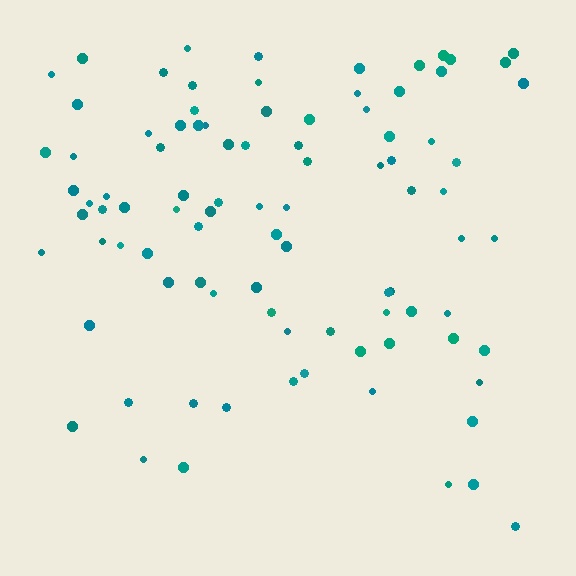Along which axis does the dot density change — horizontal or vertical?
Vertical.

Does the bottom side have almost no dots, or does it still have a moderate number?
Still a moderate number, just noticeably fewer than the top.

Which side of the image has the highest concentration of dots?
The top.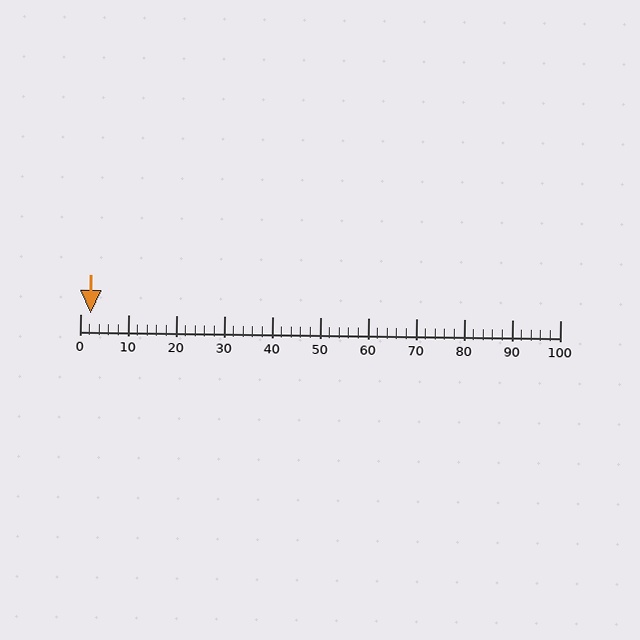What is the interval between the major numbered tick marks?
The major tick marks are spaced 10 units apart.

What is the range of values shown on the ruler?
The ruler shows values from 0 to 100.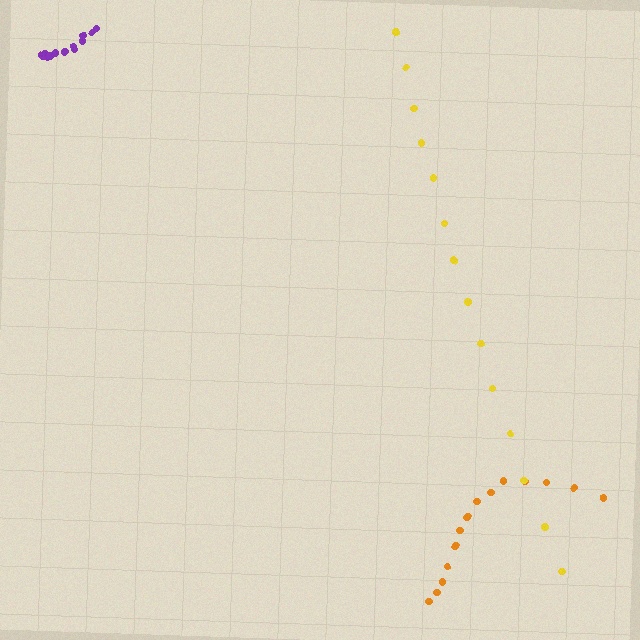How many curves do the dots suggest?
There are 3 distinct paths.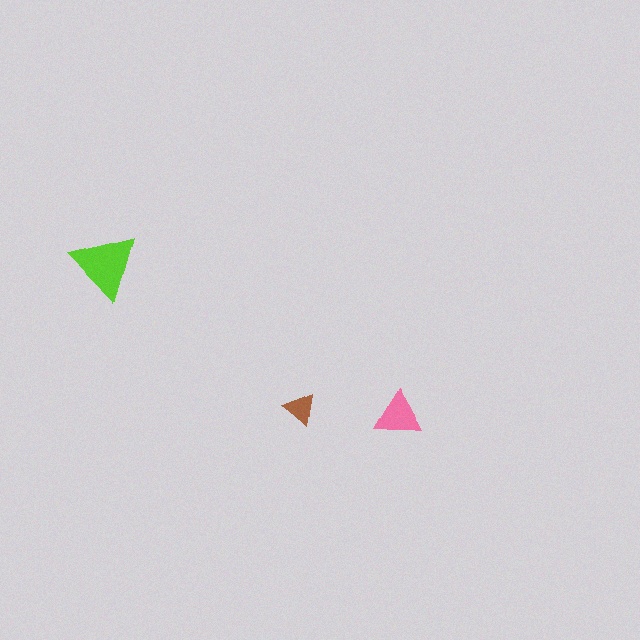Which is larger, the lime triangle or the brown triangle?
The lime one.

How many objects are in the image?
There are 3 objects in the image.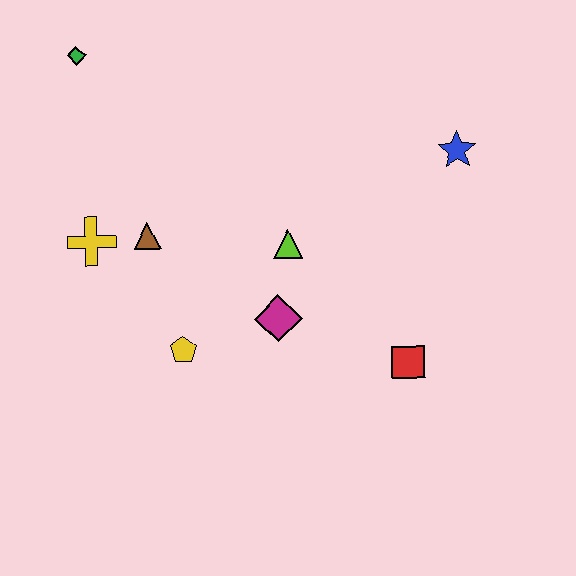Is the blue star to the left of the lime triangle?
No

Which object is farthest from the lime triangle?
The green diamond is farthest from the lime triangle.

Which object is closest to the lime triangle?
The magenta diamond is closest to the lime triangle.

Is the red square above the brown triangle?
No